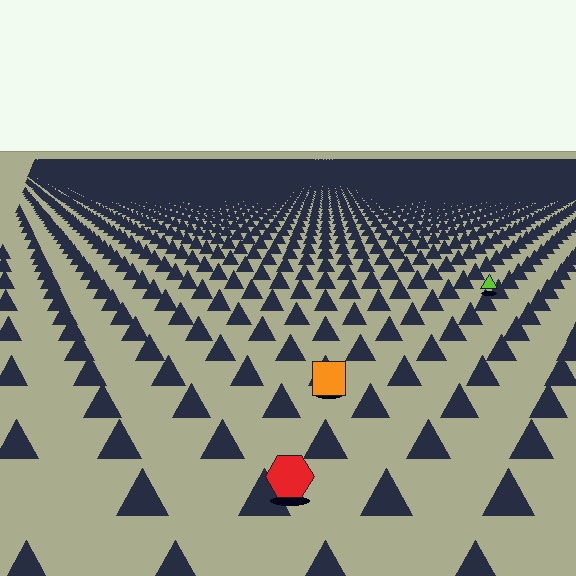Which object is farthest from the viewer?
The lime triangle is farthest from the viewer. It appears smaller and the ground texture around it is denser.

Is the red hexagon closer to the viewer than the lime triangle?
Yes. The red hexagon is closer — you can tell from the texture gradient: the ground texture is coarser near it.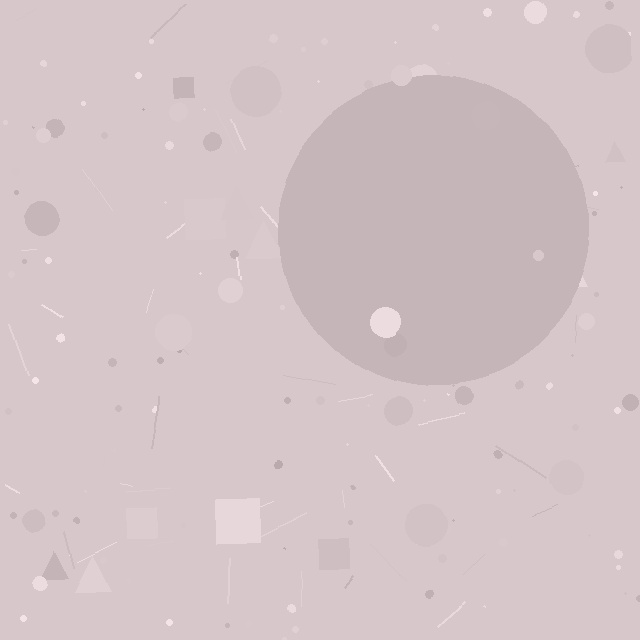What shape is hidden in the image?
A circle is hidden in the image.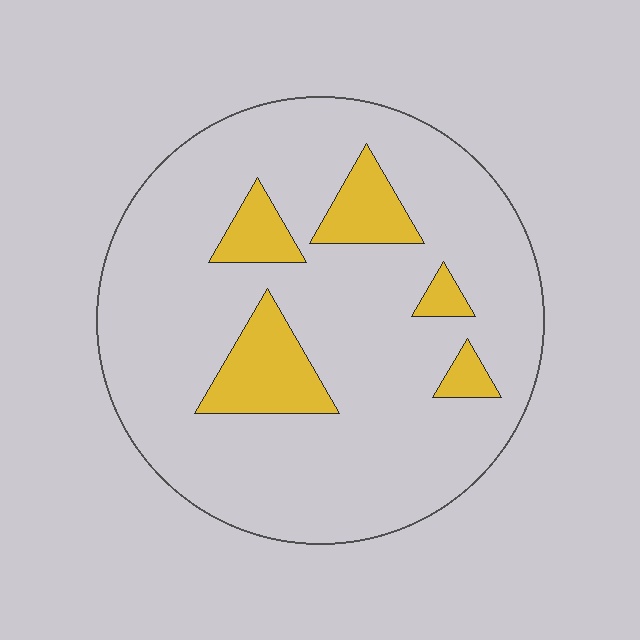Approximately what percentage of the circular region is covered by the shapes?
Approximately 15%.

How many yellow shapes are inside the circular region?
5.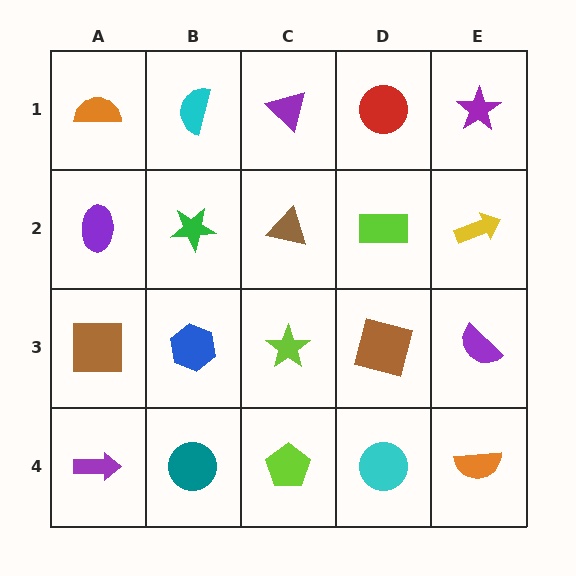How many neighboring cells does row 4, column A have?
2.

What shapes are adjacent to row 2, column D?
A red circle (row 1, column D), a brown square (row 3, column D), a brown triangle (row 2, column C), a yellow arrow (row 2, column E).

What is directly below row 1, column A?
A purple ellipse.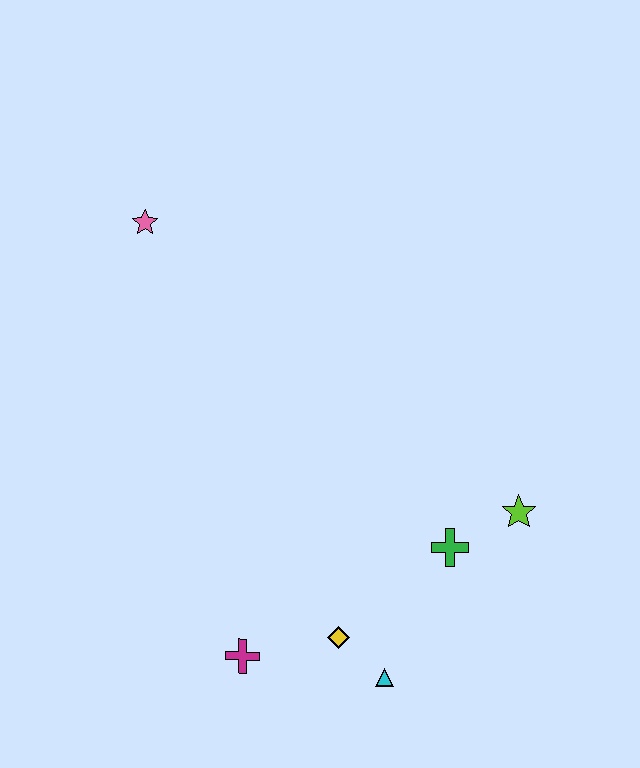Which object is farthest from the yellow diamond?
The pink star is farthest from the yellow diamond.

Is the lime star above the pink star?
No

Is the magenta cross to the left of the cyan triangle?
Yes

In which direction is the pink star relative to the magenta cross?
The pink star is above the magenta cross.